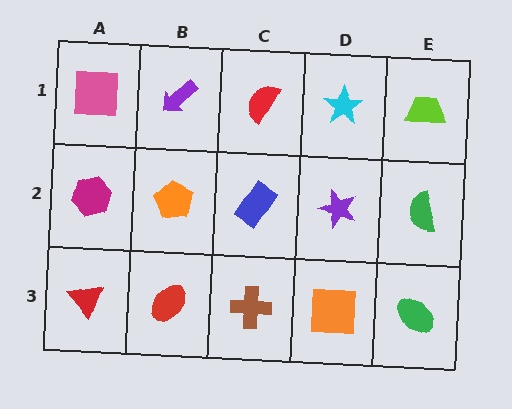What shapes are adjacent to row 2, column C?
A red semicircle (row 1, column C), a brown cross (row 3, column C), an orange pentagon (row 2, column B), a purple star (row 2, column D).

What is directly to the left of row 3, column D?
A brown cross.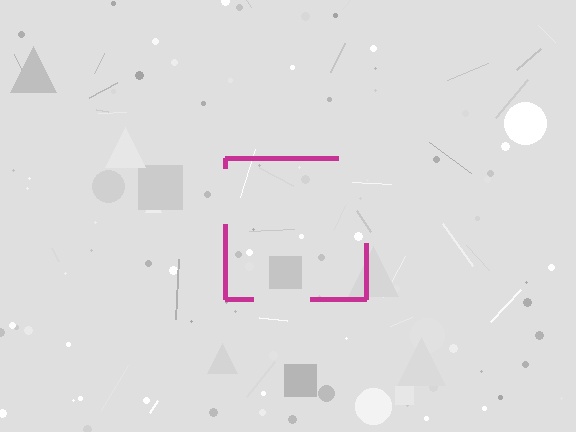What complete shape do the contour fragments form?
The contour fragments form a square.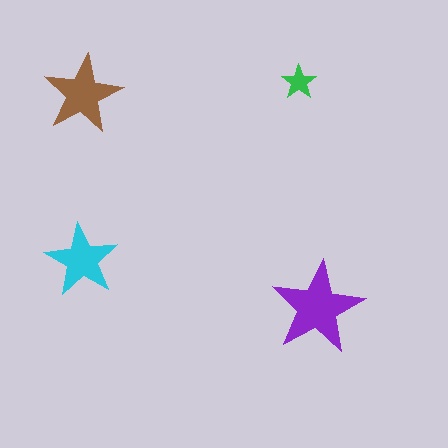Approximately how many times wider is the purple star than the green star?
About 2.5 times wider.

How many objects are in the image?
There are 4 objects in the image.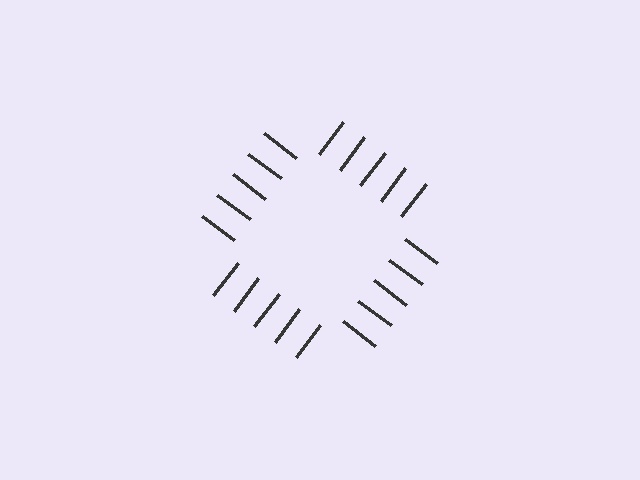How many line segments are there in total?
20 — 5 along each of the 4 edges.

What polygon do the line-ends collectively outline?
An illusory square — the line segments terminate on its edges but no continuous stroke is drawn.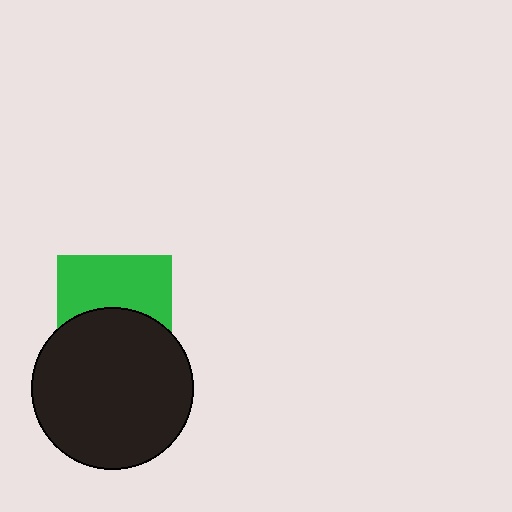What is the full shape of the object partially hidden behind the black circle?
The partially hidden object is a green square.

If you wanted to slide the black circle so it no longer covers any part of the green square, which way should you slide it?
Slide it down — that is the most direct way to separate the two shapes.